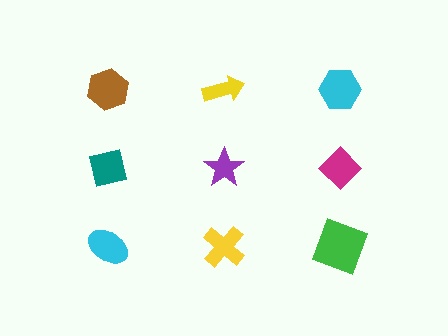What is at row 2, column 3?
A magenta diamond.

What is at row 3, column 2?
A yellow cross.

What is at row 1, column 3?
A cyan hexagon.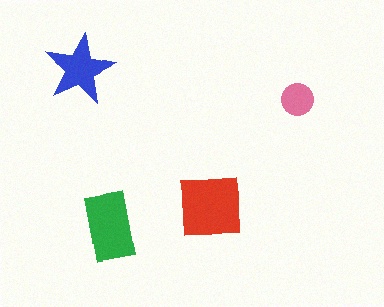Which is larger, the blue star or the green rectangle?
The green rectangle.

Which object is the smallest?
The pink circle.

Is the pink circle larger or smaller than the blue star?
Smaller.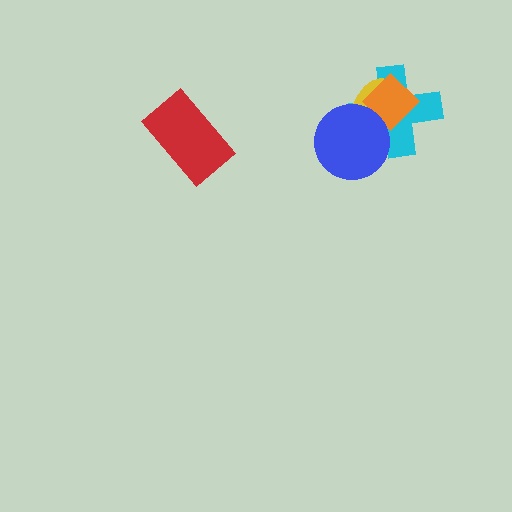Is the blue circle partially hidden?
No, no other shape covers it.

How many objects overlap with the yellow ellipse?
3 objects overlap with the yellow ellipse.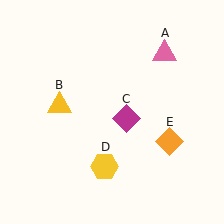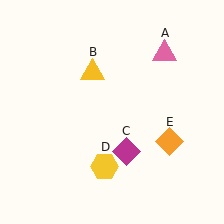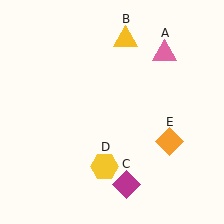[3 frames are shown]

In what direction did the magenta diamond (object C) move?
The magenta diamond (object C) moved down.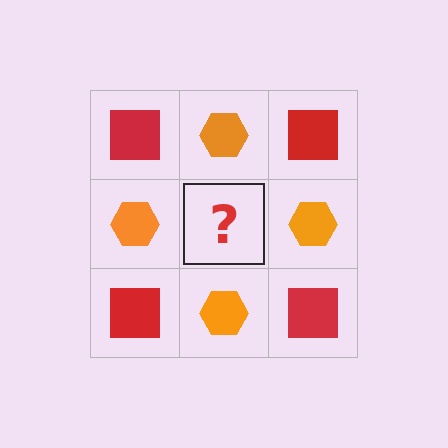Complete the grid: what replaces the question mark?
The question mark should be replaced with a red square.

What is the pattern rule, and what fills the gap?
The rule is that it alternates red square and orange hexagon in a checkerboard pattern. The gap should be filled with a red square.